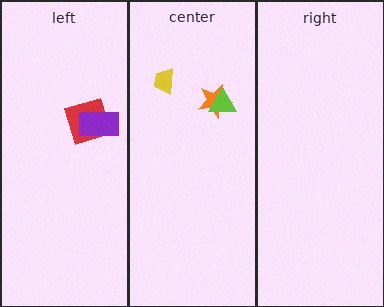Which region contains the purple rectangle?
The left region.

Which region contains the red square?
The left region.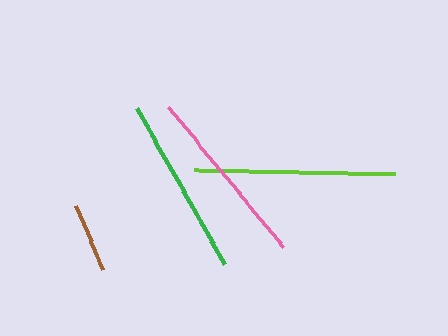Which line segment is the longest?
The lime line is the longest at approximately 201 pixels.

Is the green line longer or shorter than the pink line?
The pink line is longer than the green line.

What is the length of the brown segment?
The brown segment is approximately 69 pixels long.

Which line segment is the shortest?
The brown line is the shortest at approximately 69 pixels.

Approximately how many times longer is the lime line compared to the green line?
The lime line is approximately 1.1 times the length of the green line.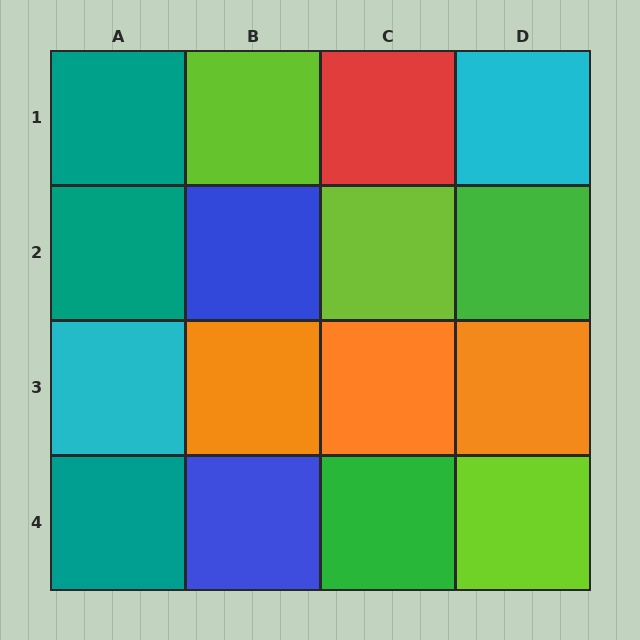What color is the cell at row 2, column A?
Teal.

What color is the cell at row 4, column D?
Lime.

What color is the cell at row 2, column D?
Green.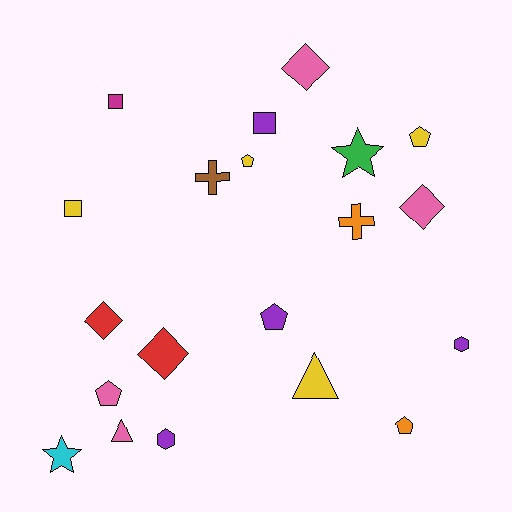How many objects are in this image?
There are 20 objects.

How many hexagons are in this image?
There are 2 hexagons.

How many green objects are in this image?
There is 1 green object.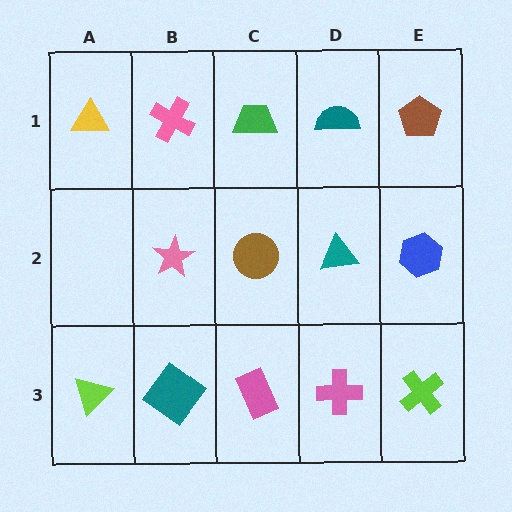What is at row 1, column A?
A yellow triangle.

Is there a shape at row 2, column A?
No, that cell is empty.